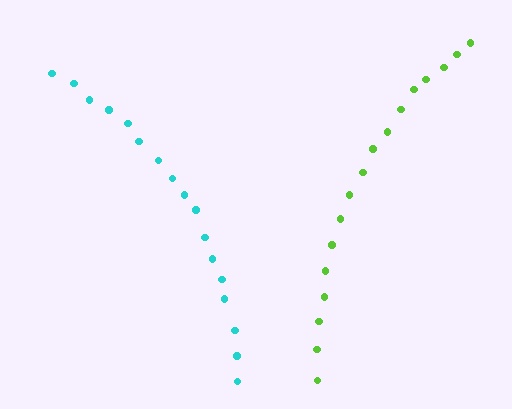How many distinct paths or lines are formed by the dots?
There are 2 distinct paths.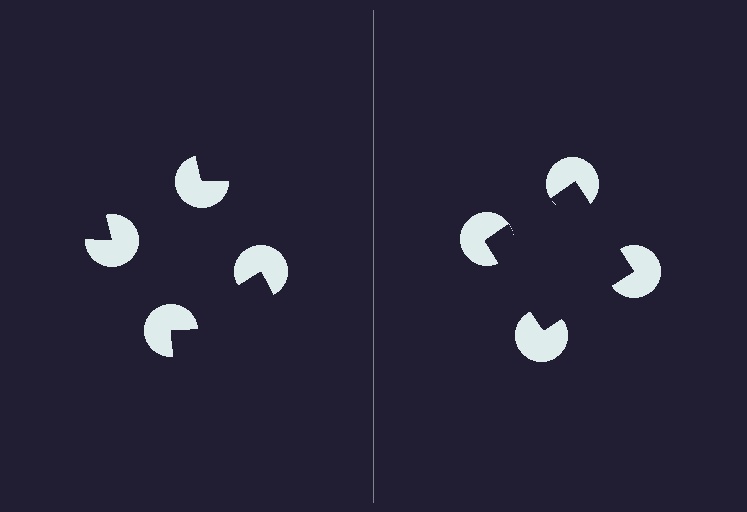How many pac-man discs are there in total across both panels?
8 — 4 on each side.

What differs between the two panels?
The pac-man discs are positioned identically on both sides; only the wedge orientations differ. On the right they align to a square; on the left they are misaligned.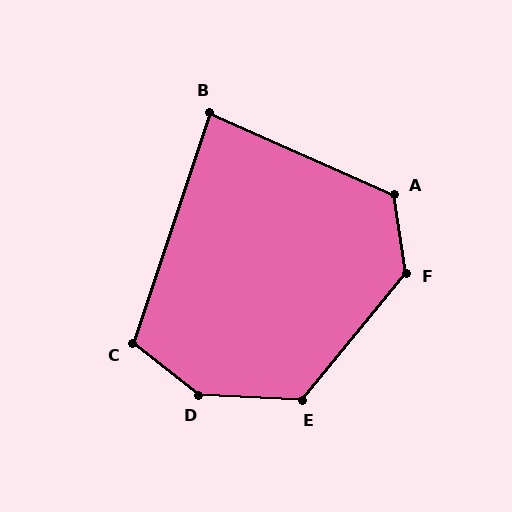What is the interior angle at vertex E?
Approximately 127 degrees (obtuse).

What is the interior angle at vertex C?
Approximately 110 degrees (obtuse).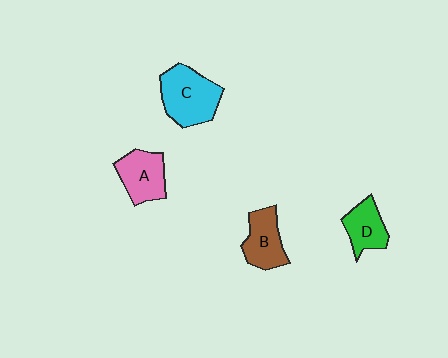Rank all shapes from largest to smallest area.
From largest to smallest: C (cyan), A (pink), B (brown), D (green).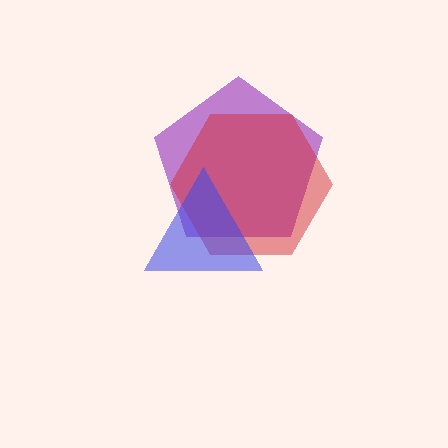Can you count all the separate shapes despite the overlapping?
Yes, there are 3 separate shapes.